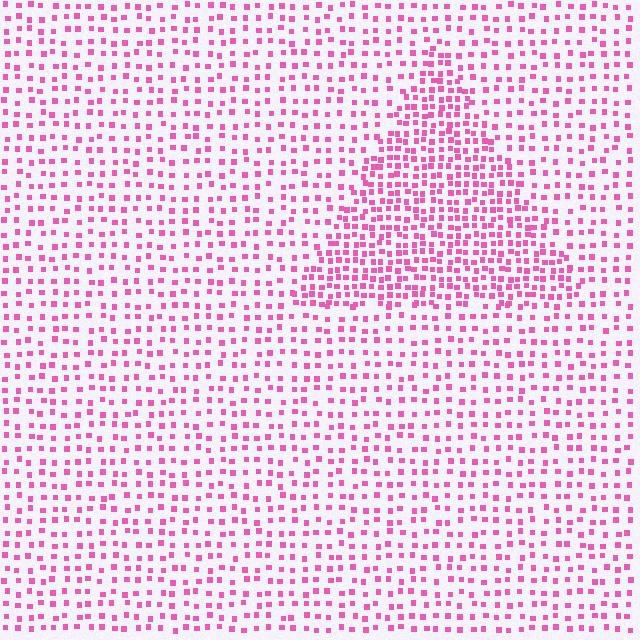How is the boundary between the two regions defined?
The boundary is defined by a change in element density (approximately 2.0x ratio). All elements are the same color, size, and shape.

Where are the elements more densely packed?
The elements are more densely packed inside the triangle boundary.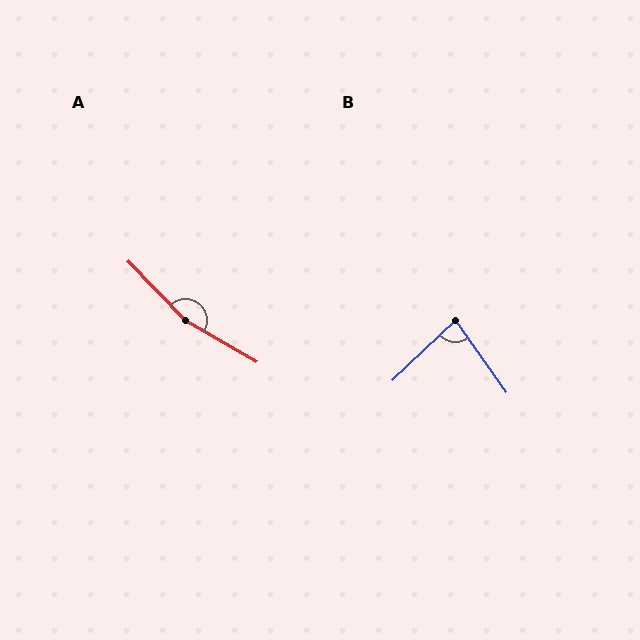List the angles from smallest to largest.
B (82°), A (164°).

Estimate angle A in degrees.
Approximately 164 degrees.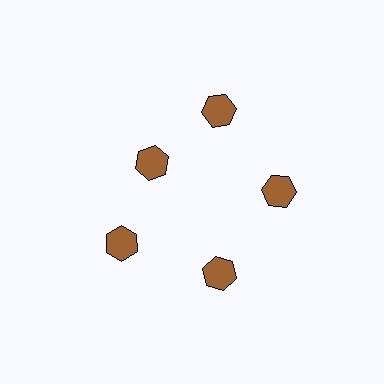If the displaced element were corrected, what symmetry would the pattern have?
It would have 5-fold rotational symmetry — the pattern would map onto itself every 72 degrees.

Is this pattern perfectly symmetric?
No. The 5 brown hexagons are arranged in a ring, but one element near the 10 o'clock position is pulled inward toward the center, breaking the 5-fold rotational symmetry.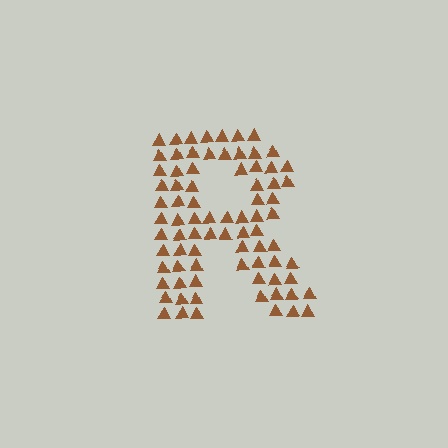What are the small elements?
The small elements are triangles.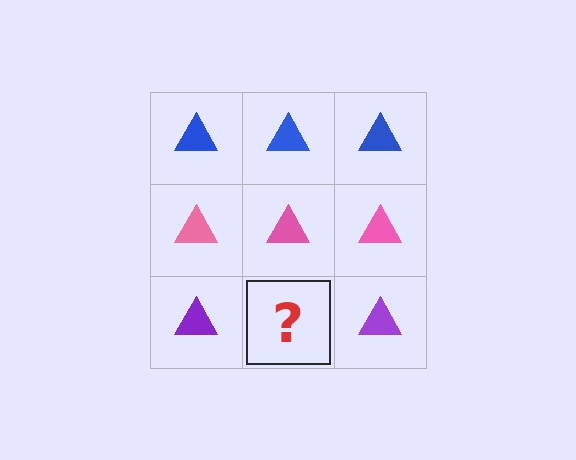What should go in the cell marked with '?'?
The missing cell should contain a purple triangle.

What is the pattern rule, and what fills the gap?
The rule is that each row has a consistent color. The gap should be filled with a purple triangle.